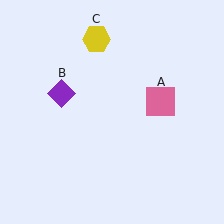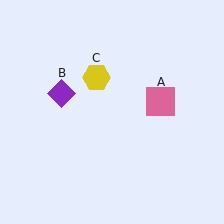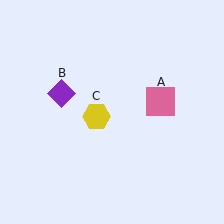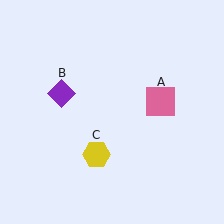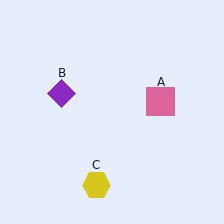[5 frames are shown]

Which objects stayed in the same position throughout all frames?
Pink square (object A) and purple diamond (object B) remained stationary.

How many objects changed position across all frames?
1 object changed position: yellow hexagon (object C).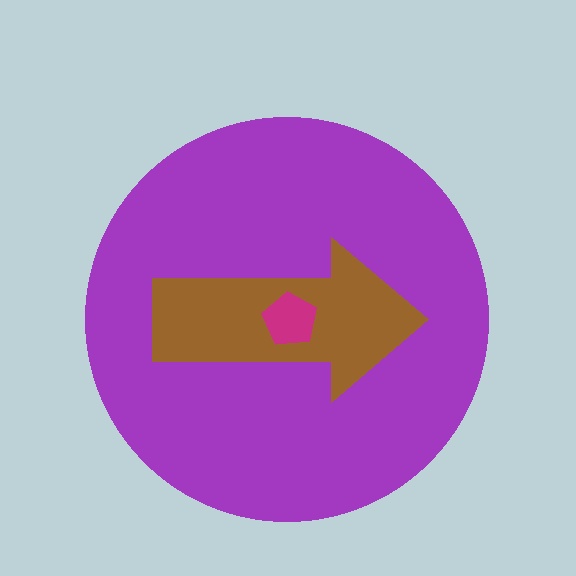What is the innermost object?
The magenta pentagon.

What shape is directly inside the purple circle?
The brown arrow.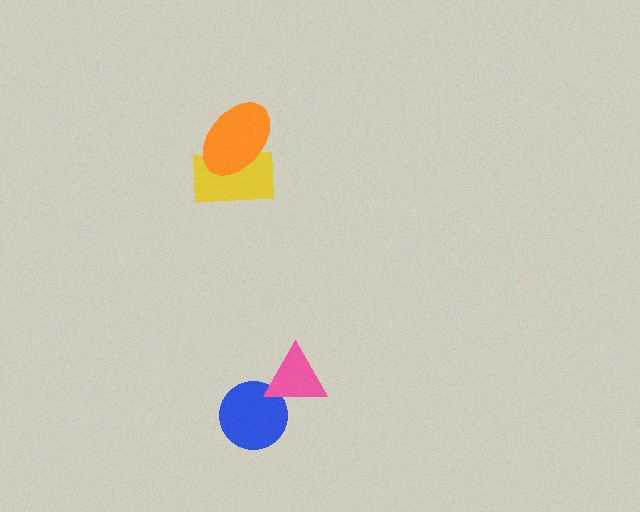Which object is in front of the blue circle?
The pink triangle is in front of the blue circle.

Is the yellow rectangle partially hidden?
Yes, it is partially covered by another shape.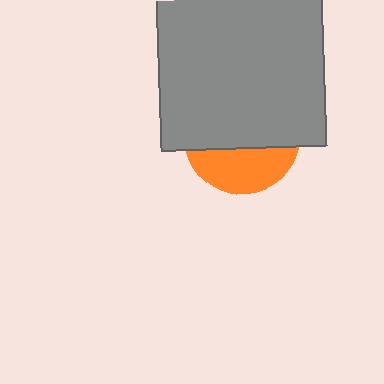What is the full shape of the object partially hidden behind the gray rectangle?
The partially hidden object is an orange circle.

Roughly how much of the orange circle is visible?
A small part of it is visible (roughly 35%).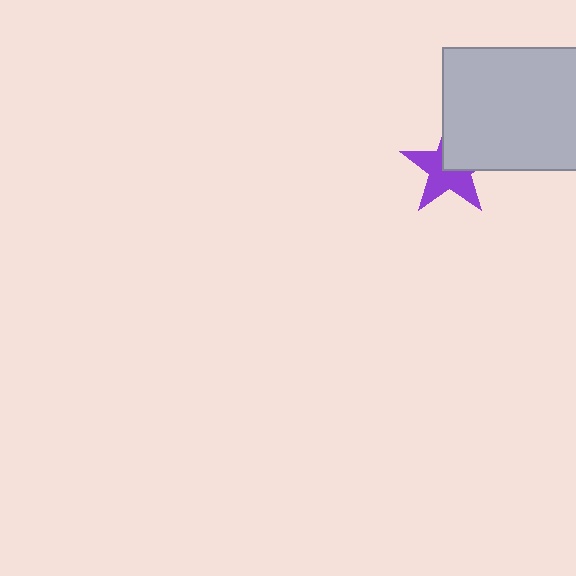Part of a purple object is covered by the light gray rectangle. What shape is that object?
It is a star.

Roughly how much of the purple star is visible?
About half of it is visible (roughly 59%).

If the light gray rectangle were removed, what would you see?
You would see the complete purple star.